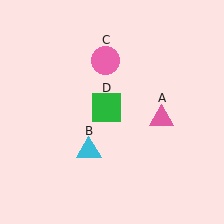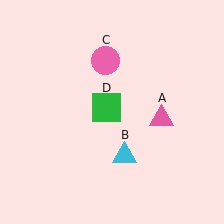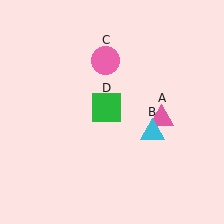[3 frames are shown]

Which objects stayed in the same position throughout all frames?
Pink triangle (object A) and pink circle (object C) and green square (object D) remained stationary.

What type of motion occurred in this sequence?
The cyan triangle (object B) rotated counterclockwise around the center of the scene.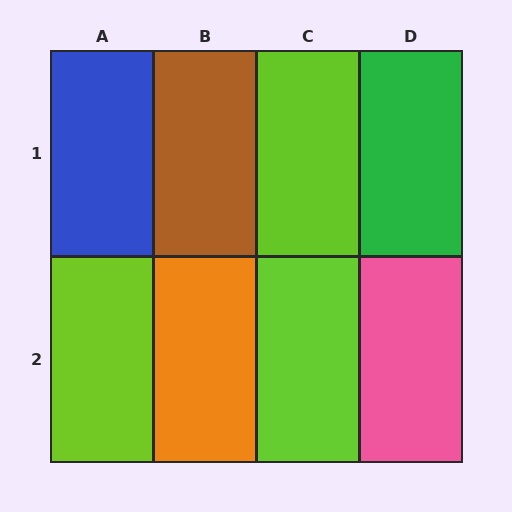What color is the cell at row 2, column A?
Lime.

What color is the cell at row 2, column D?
Pink.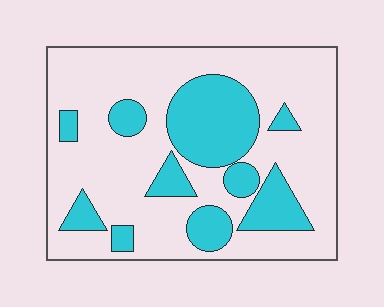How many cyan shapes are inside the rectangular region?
10.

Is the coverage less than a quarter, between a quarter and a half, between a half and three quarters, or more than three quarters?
Between a quarter and a half.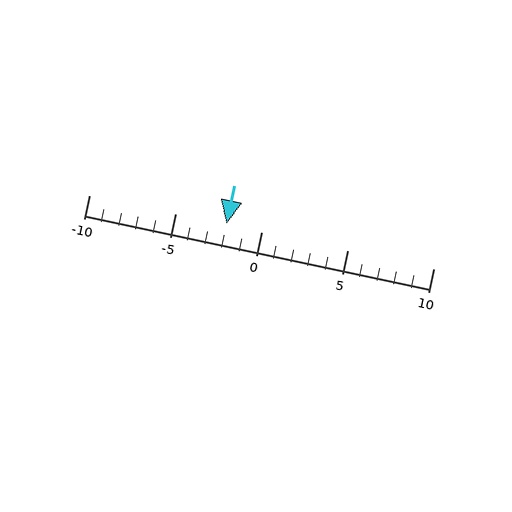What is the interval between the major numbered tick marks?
The major tick marks are spaced 5 units apart.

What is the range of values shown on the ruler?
The ruler shows values from -10 to 10.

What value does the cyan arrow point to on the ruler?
The cyan arrow points to approximately -2.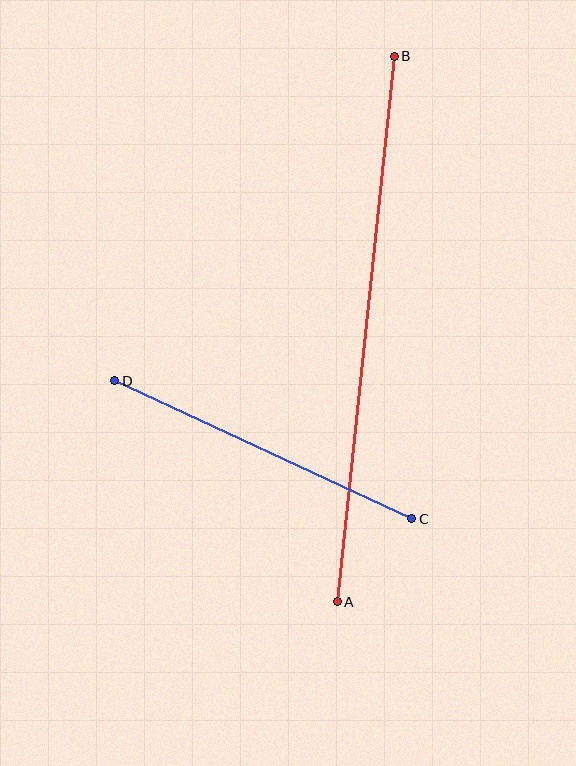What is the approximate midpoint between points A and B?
The midpoint is at approximately (366, 329) pixels.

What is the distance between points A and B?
The distance is approximately 549 pixels.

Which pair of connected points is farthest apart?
Points A and B are farthest apart.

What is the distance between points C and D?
The distance is approximately 328 pixels.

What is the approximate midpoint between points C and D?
The midpoint is at approximately (263, 450) pixels.